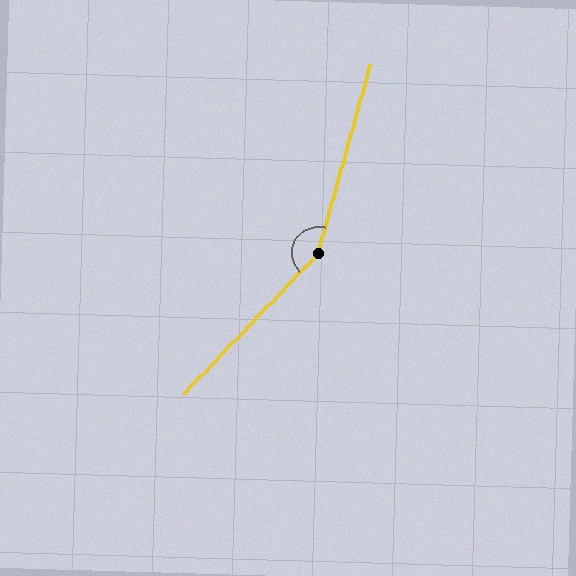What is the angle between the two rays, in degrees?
Approximately 152 degrees.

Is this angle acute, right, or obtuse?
It is obtuse.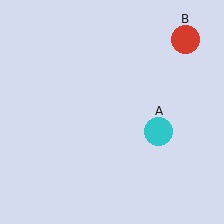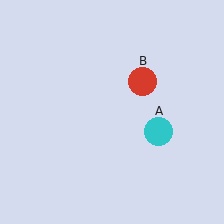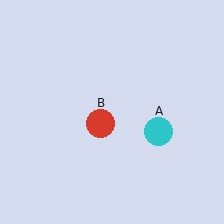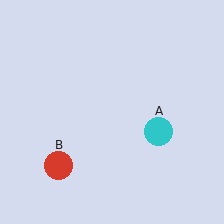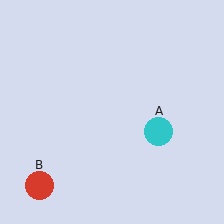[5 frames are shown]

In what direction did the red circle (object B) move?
The red circle (object B) moved down and to the left.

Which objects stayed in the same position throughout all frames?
Cyan circle (object A) remained stationary.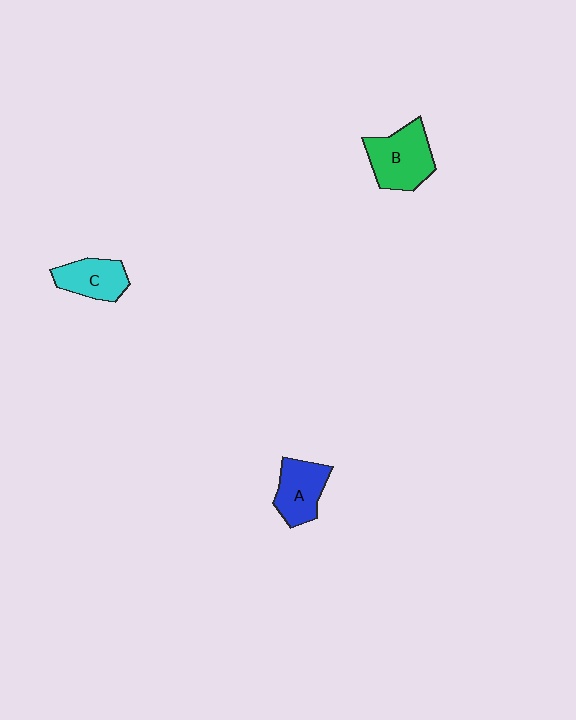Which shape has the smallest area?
Shape C (cyan).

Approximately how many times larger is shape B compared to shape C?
Approximately 1.4 times.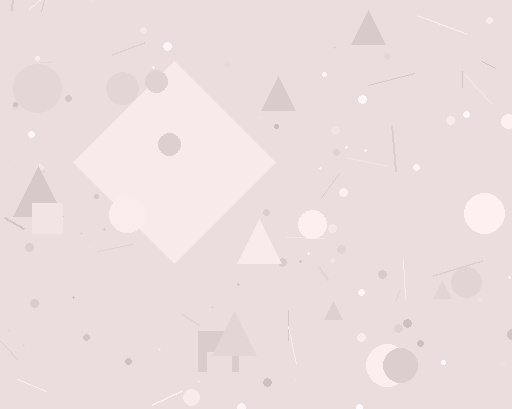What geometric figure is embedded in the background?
A diamond is embedded in the background.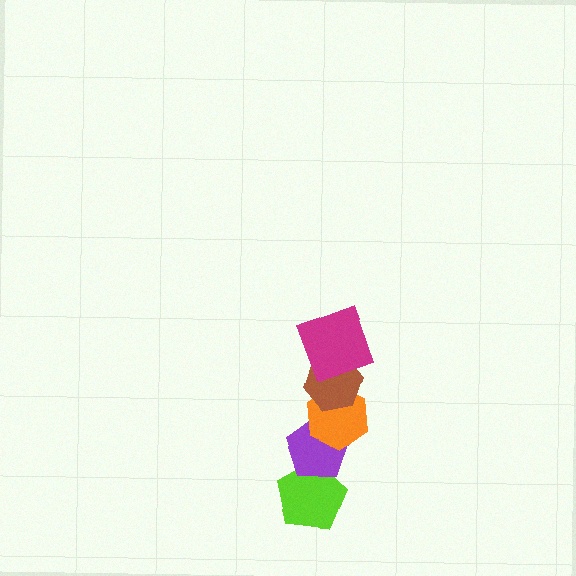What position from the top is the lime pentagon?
The lime pentagon is 5th from the top.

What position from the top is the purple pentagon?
The purple pentagon is 4th from the top.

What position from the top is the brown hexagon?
The brown hexagon is 2nd from the top.